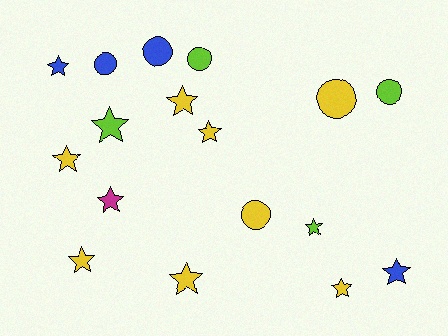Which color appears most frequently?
Yellow, with 8 objects.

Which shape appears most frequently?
Star, with 11 objects.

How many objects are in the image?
There are 17 objects.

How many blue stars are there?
There are 2 blue stars.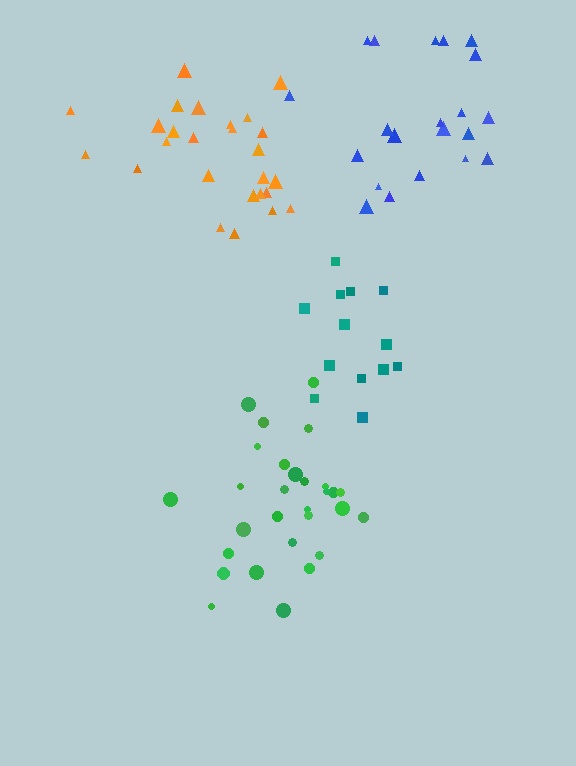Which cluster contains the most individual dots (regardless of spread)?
Green (30).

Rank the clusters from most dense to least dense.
teal, green, orange, blue.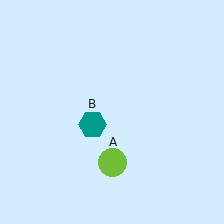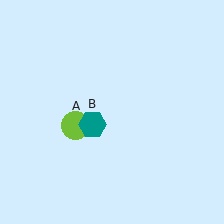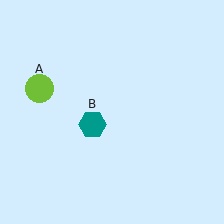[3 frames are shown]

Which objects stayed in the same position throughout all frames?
Teal hexagon (object B) remained stationary.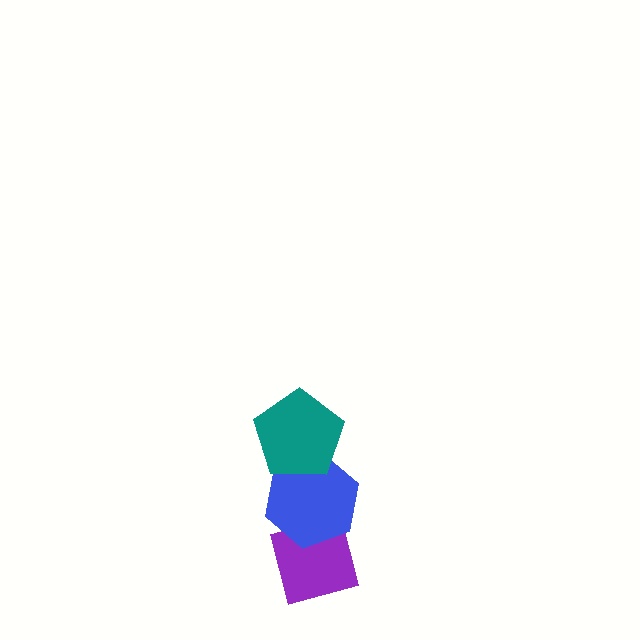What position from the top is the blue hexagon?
The blue hexagon is 2nd from the top.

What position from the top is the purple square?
The purple square is 3rd from the top.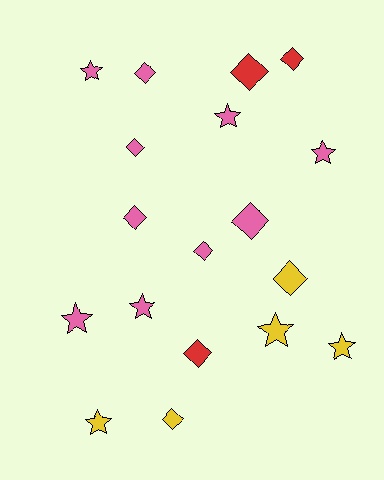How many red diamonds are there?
There are 3 red diamonds.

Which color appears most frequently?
Pink, with 10 objects.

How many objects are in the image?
There are 18 objects.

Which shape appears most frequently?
Diamond, with 10 objects.